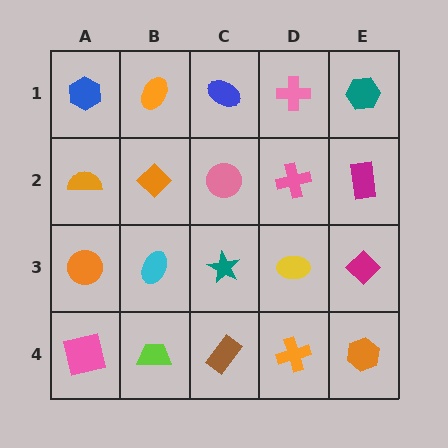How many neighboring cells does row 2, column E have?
3.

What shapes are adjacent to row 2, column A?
A blue hexagon (row 1, column A), an orange circle (row 3, column A), an orange diamond (row 2, column B).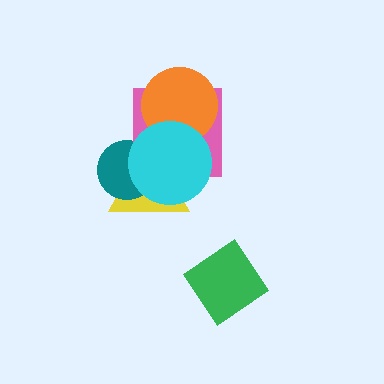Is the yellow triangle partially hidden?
Yes, it is partially covered by another shape.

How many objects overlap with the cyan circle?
4 objects overlap with the cyan circle.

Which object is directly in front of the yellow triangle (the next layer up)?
The teal circle is directly in front of the yellow triangle.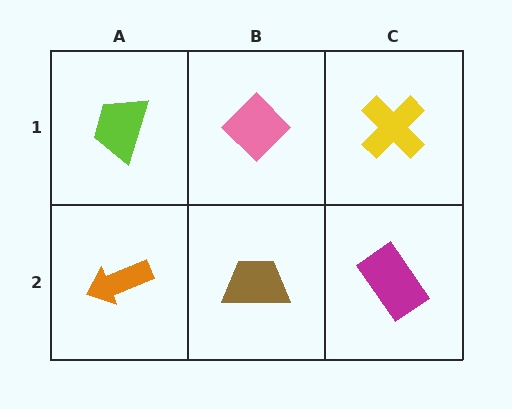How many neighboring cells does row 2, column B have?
3.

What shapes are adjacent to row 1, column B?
A brown trapezoid (row 2, column B), a lime trapezoid (row 1, column A), a yellow cross (row 1, column C).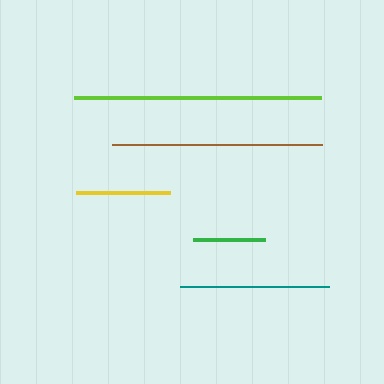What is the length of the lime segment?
The lime segment is approximately 247 pixels long.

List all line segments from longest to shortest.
From longest to shortest: lime, brown, teal, yellow, green.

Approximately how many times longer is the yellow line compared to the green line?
The yellow line is approximately 1.3 times the length of the green line.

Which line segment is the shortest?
The green line is the shortest at approximately 72 pixels.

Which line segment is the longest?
The lime line is the longest at approximately 247 pixels.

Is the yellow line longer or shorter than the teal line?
The teal line is longer than the yellow line.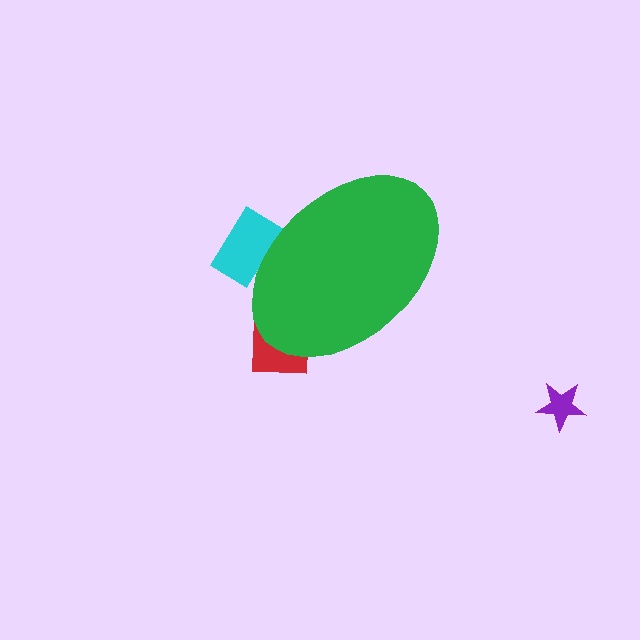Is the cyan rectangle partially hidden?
Yes, the cyan rectangle is partially hidden behind the green ellipse.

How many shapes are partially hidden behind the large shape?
2 shapes are partially hidden.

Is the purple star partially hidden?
No, the purple star is fully visible.